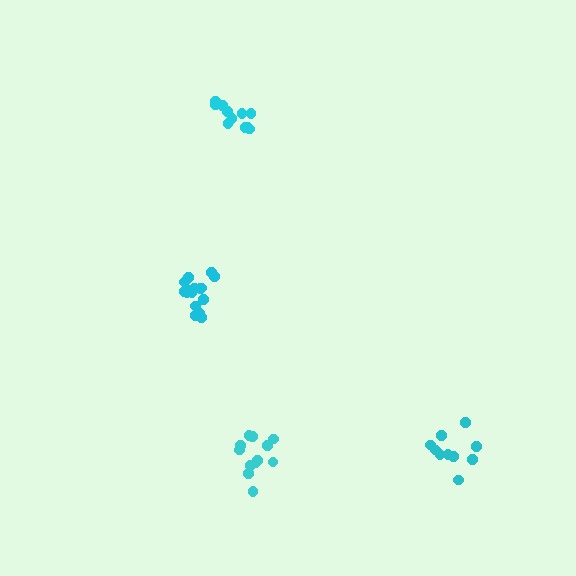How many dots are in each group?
Group 1: 11 dots, Group 2: 12 dots, Group 3: 10 dots, Group 4: 16 dots (49 total).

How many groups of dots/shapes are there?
There are 4 groups.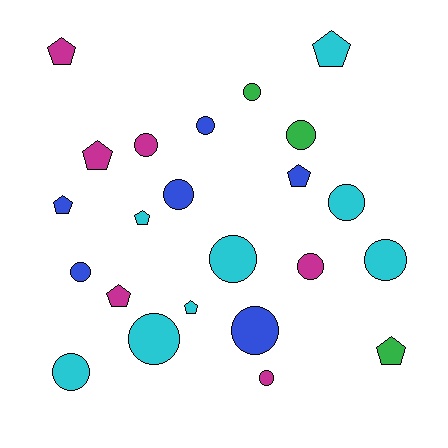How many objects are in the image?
There are 23 objects.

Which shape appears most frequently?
Circle, with 14 objects.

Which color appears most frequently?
Cyan, with 8 objects.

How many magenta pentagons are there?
There are 3 magenta pentagons.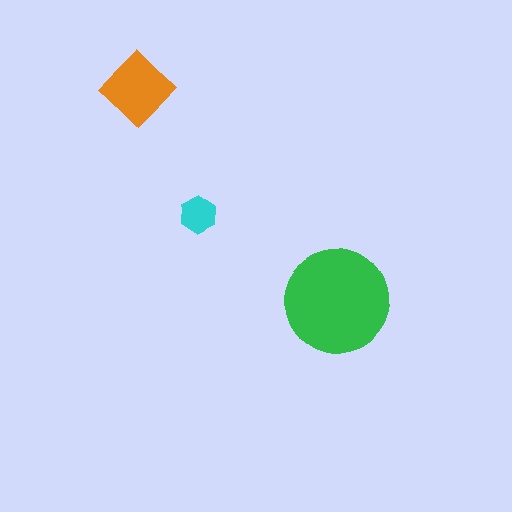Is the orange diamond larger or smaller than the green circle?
Smaller.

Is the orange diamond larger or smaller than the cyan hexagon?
Larger.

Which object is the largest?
The green circle.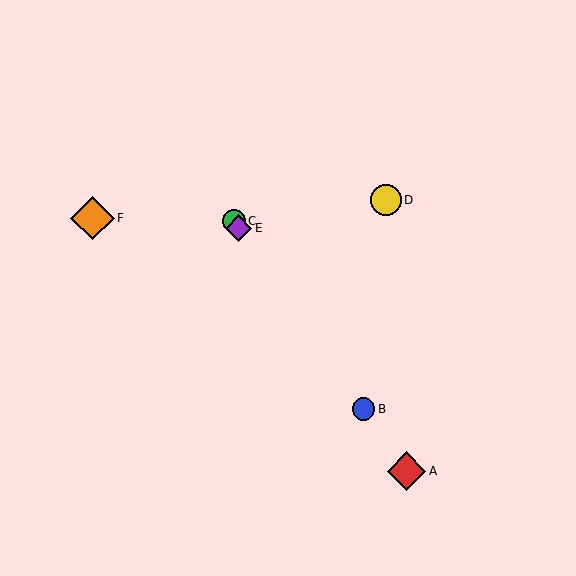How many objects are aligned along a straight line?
4 objects (A, B, C, E) are aligned along a straight line.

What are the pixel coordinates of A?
Object A is at (406, 471).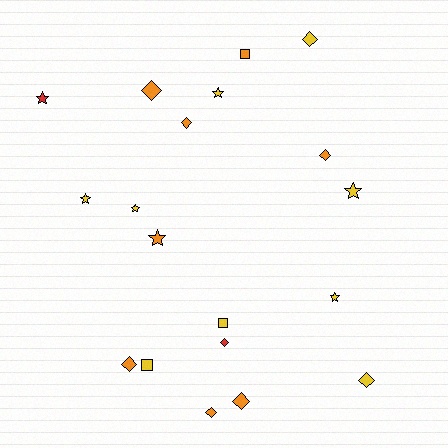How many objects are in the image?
There are 19 objects.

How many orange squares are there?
There is 1 orange square.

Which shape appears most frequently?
Diamond, with 9 objects.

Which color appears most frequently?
Yellow, with 9 objects.